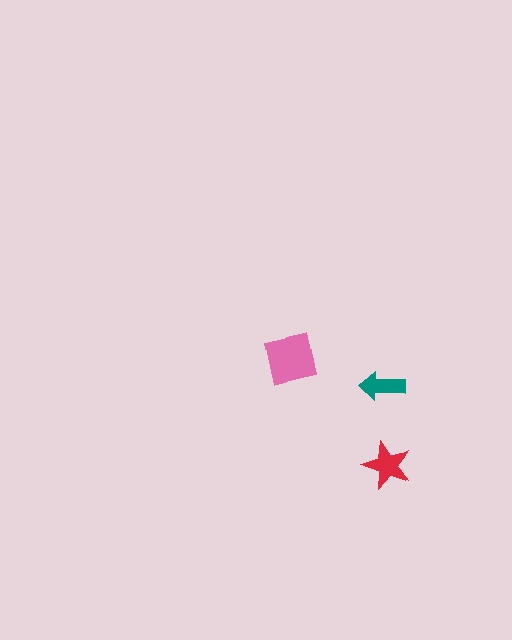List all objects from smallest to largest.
The teal arrow, the red star, the pink square.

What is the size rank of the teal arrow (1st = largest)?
3rd.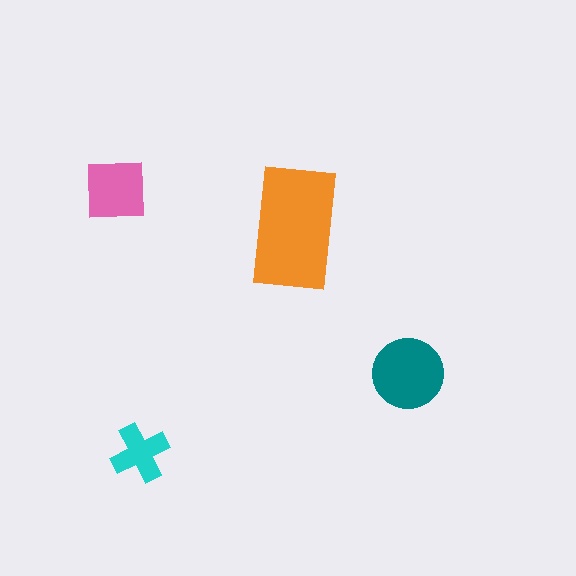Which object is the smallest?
The cyan cross.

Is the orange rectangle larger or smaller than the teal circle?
Larger.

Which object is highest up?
The pink square is topmost.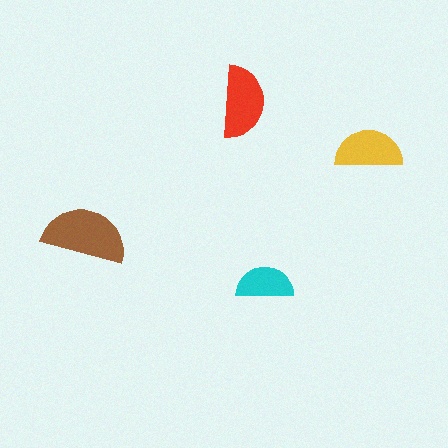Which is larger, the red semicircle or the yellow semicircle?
The red one.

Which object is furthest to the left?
The brown semicircle is leftmost.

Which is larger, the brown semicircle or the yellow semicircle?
The brown one.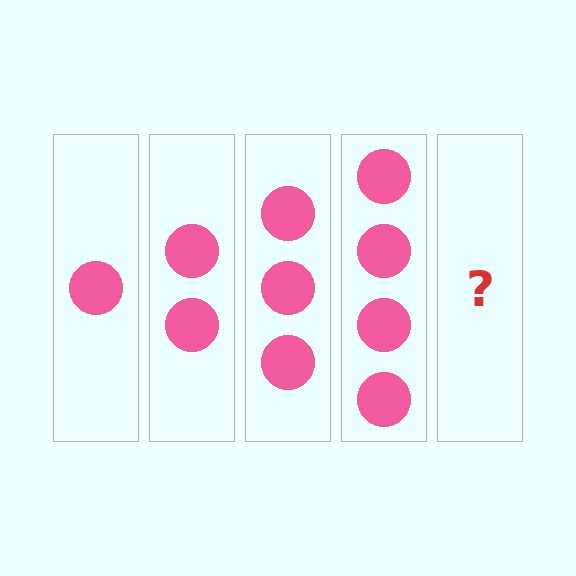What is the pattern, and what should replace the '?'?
The pattern is that each step adds one more circle. The '?' should be 5 circles.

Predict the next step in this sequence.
The next step is 5 circles.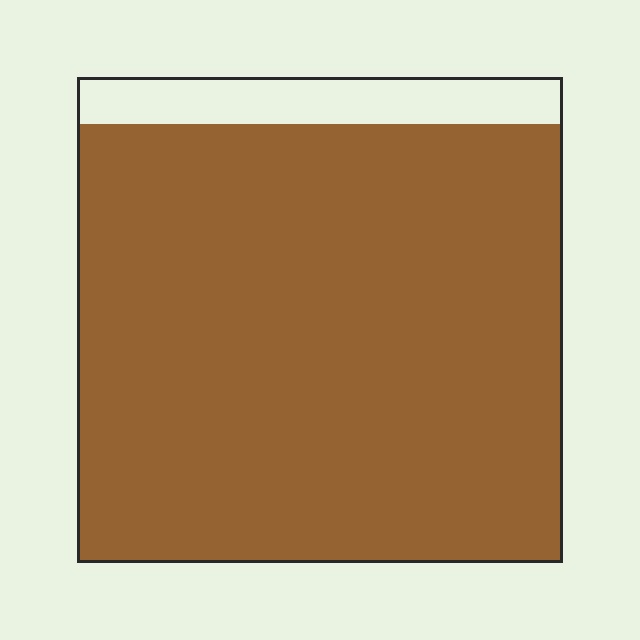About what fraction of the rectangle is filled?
About nine tenths (9/10).